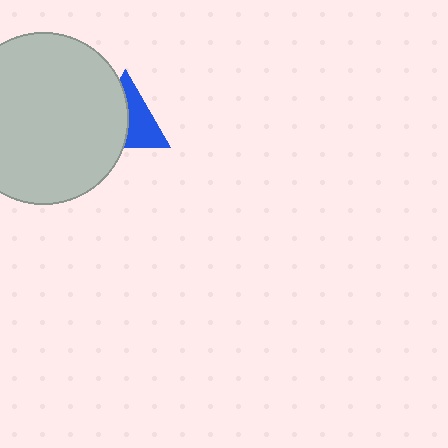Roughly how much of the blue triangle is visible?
About half of it is visible (roughly 49%).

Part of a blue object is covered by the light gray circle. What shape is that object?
It is a triangle.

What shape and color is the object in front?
The object in front is a light gray circle.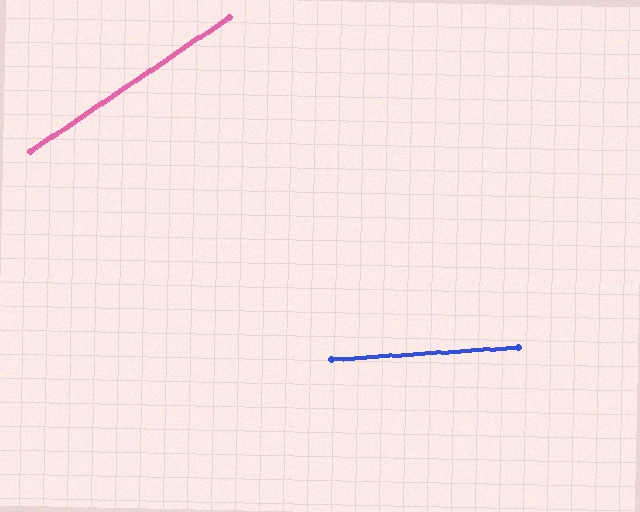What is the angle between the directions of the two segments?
Approximately 30 degrees.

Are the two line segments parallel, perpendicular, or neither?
Neither parallel nor perpendicular — they differ by about 30°.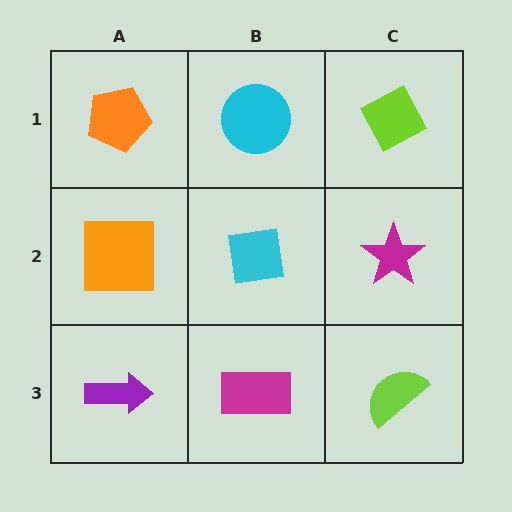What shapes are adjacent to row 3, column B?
A cyan square (row 2, column B), a purple arrow (row 3, column A), a lime semicircle (row 3, column C).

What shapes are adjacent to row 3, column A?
An orange square (row 2, column A), a magenta rectangle (row 3, column B).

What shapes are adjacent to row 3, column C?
A magenta star (row 2, column C), a magenta rectangle (row 3, column B).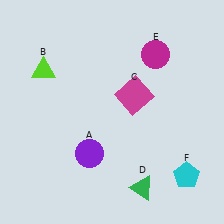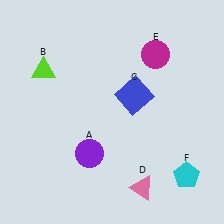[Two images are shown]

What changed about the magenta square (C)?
In Image 1, C is magenta. In Image 2, it changed to blue.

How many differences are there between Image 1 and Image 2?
There are 2 differences between the two images.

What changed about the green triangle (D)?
In Image 1, D is green. In Image 2, it changed to pink.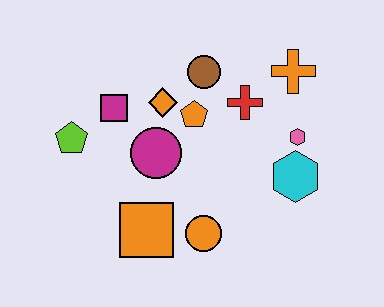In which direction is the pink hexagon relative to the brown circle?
The pink hexagon is to the right of the brown circle.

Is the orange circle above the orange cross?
No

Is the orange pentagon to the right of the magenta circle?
Yes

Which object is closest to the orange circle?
The orange square is closest to the orange circle.